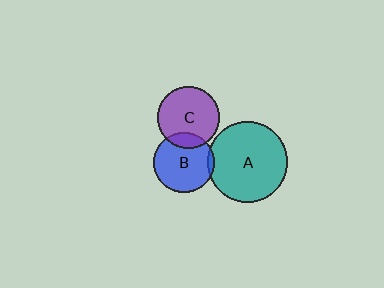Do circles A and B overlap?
Yes.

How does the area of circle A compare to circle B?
Approximately 1.8 times.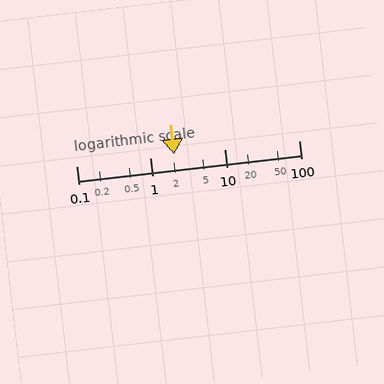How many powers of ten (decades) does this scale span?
The scale spans 3 decades, from 0.1 to 100.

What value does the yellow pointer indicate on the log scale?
The pointer indicates approximately 2.1.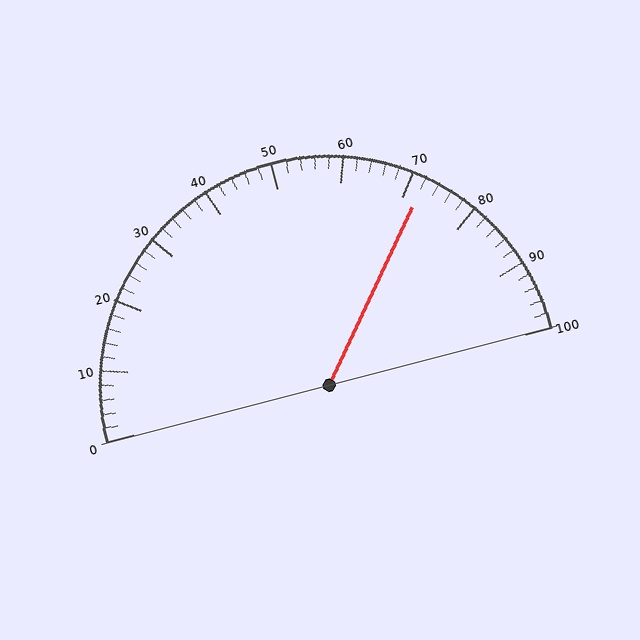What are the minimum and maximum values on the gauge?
The gauge ranges from 0 to 100.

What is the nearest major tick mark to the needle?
The nearest major tick mark is 70.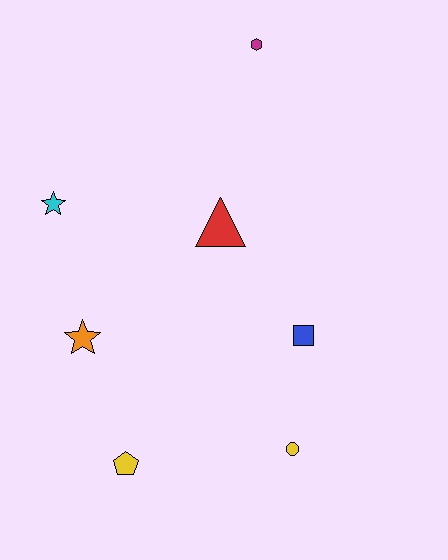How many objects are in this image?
There are 7 objects.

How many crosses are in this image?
There are no crosses.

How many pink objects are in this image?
There are no pink objects.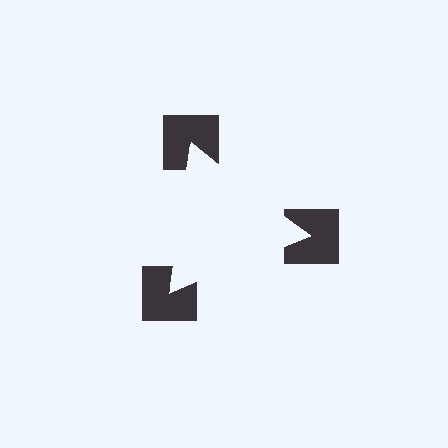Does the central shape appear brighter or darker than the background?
It typically appears slightly brighter than the background, even though no actual brightness change is drawn.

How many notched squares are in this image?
There are 3 — one at each vertex of the illusory triangle.